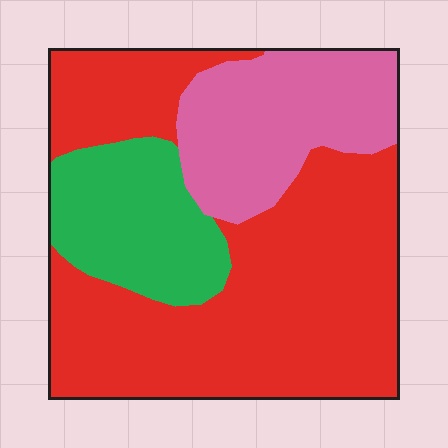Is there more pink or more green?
Pink.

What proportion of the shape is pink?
Pink takes up about one fifth (1/5) of the shape.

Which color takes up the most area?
Red, at roughly 60%.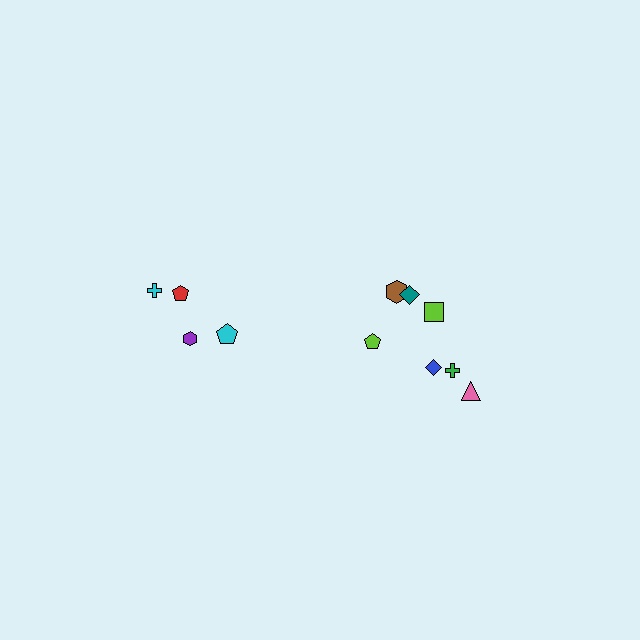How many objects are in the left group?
There are 4 objects.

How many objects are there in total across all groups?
There are 11 objects.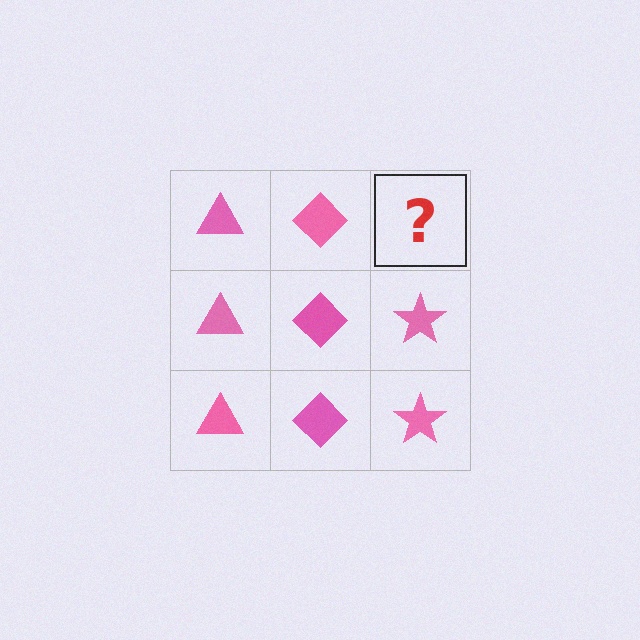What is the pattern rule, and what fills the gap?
The rule is that each column has a consistent shape. The gap should be filled with a pink star.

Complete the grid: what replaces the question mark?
The question mark should be replaced with a pink star.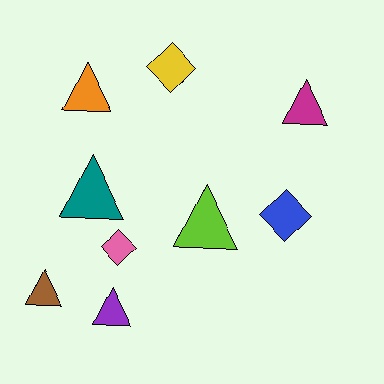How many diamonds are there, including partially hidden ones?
There are 3 diamonds.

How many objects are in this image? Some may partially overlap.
There are 9 objects.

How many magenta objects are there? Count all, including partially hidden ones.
There is 1 magenta object.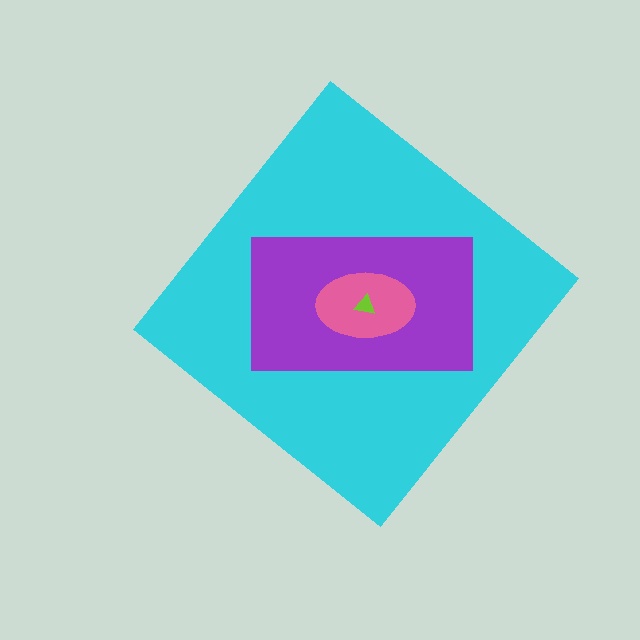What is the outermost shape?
The cyan diamond.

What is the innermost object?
The lime triangle.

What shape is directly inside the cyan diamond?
The purple rectangle.